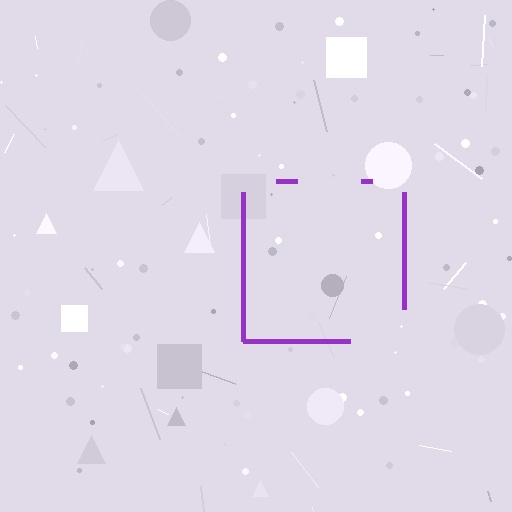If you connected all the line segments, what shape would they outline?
They would outline a square.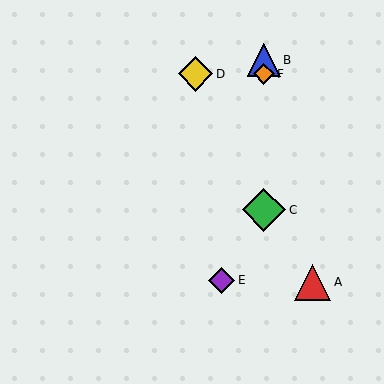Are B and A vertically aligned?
No, B is at x≈264 and A is at x≈313.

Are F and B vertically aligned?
Yes, both are at x≈264.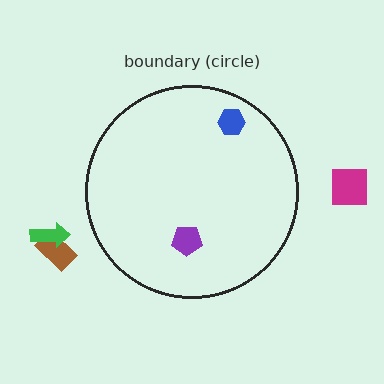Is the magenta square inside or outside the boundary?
Outside.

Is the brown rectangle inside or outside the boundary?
Outside.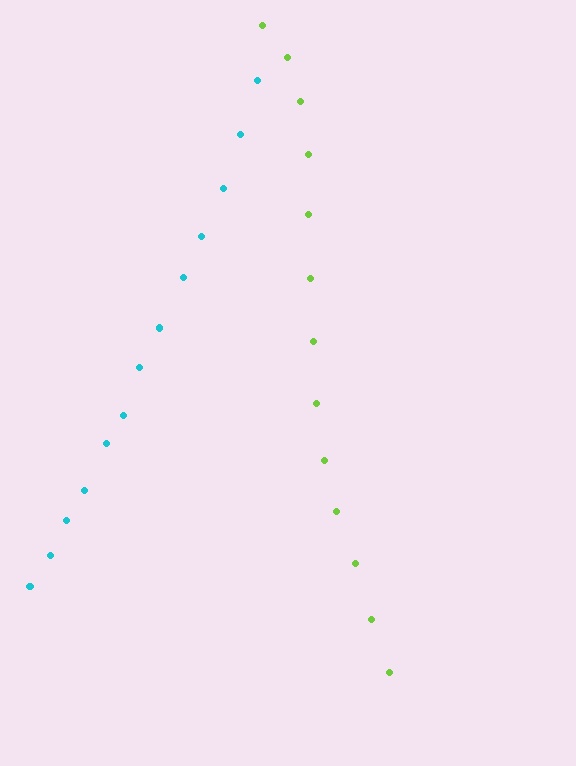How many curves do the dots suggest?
There are 2 distinct paths.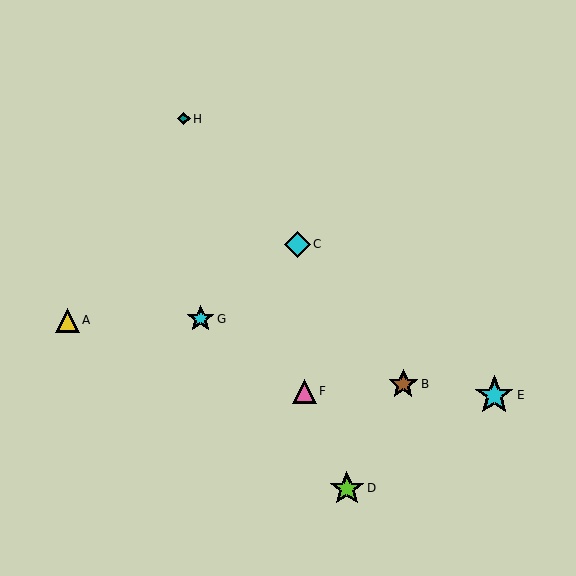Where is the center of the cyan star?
The center of the cyan star is at (494, 395).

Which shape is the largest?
The cyan star (labeled E) is the largest.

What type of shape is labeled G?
Shape G is a cyan star.